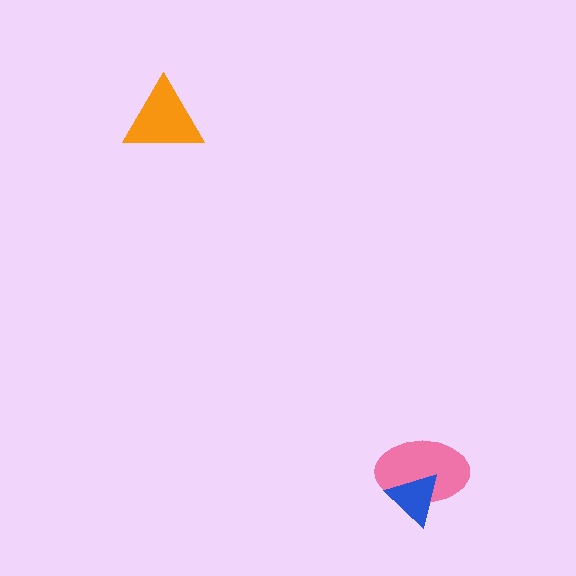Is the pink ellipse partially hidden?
Yes, it is partially covered by another shape.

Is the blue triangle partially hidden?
No, no other shape covers it.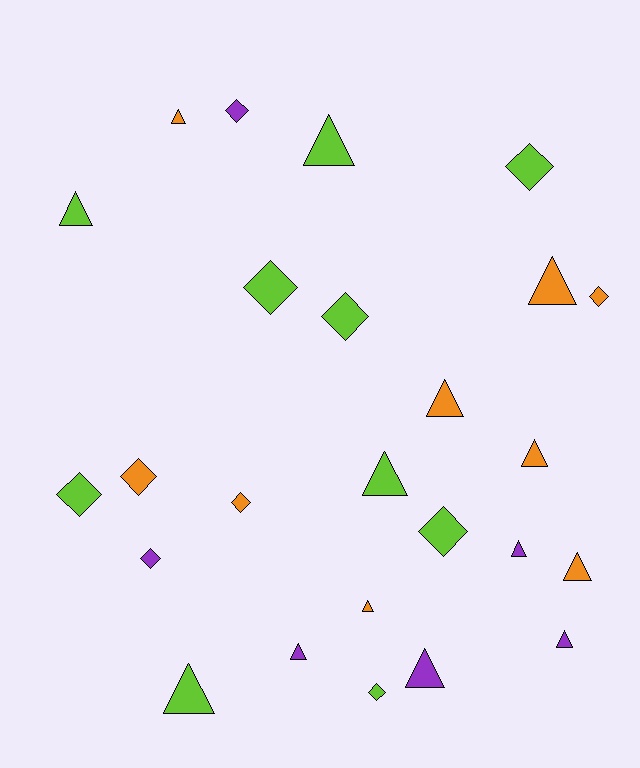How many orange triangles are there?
There are 6 orange triangles.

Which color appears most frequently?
Lime, with 10 objects.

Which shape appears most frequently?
Triangle, with 14 objects.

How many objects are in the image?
There are 25 objects.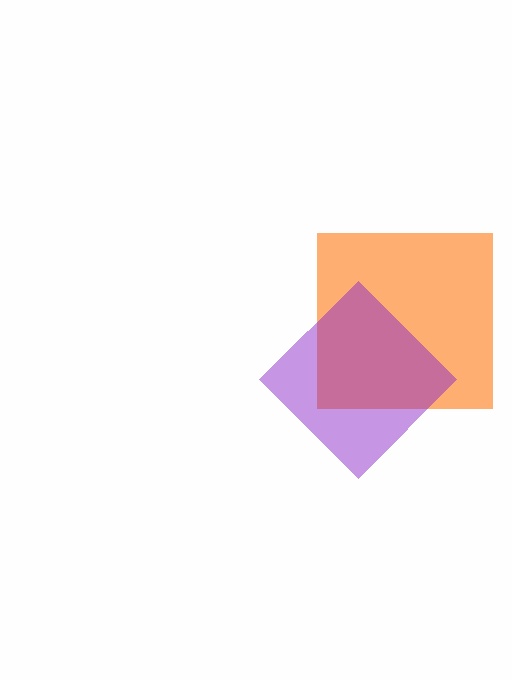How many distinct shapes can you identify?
There are 2 distinct shapes: an orange square, a purple diamond.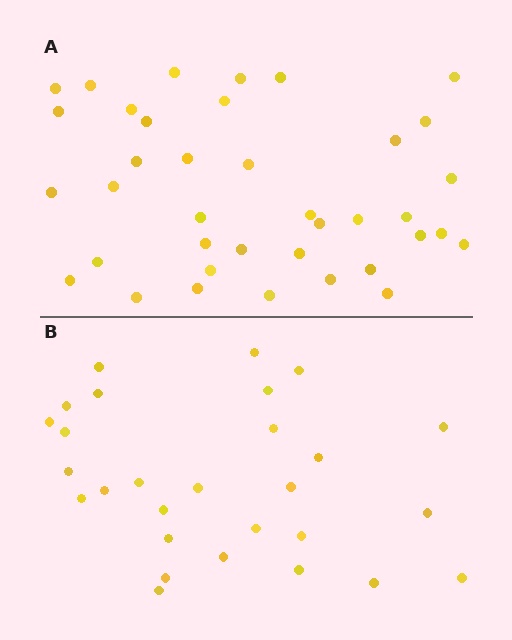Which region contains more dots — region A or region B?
Region A (the top region) has more dots.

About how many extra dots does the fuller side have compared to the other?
Region A has roughly 10 or so more dots than region B.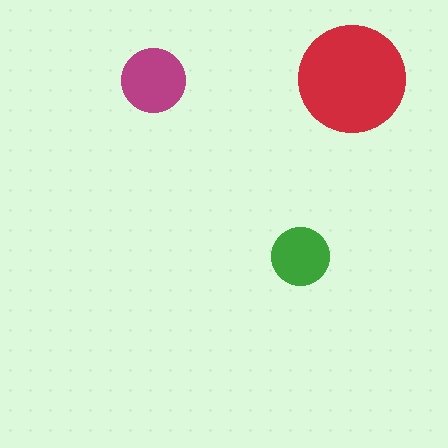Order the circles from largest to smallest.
the red one, the magenta one, the green one.